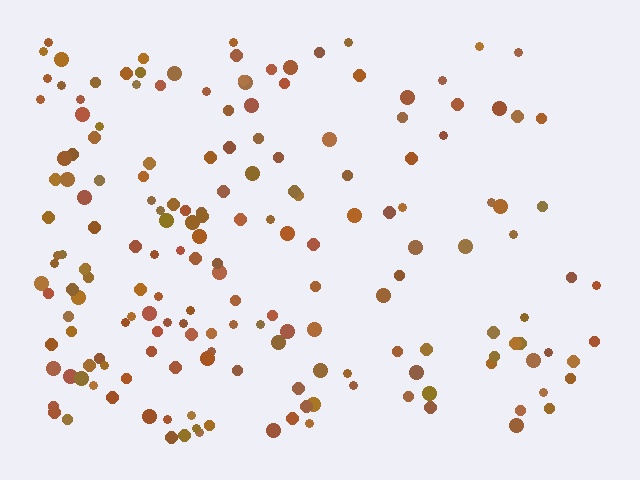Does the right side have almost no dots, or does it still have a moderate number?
Still a moderate number, just noticeably fewer than the left.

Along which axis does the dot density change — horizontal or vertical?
Horizontal.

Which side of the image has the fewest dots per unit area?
The right.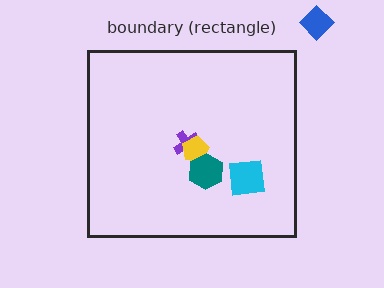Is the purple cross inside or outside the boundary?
Inside.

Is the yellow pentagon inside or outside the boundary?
Inside.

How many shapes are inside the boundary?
4 inside, 1 outside.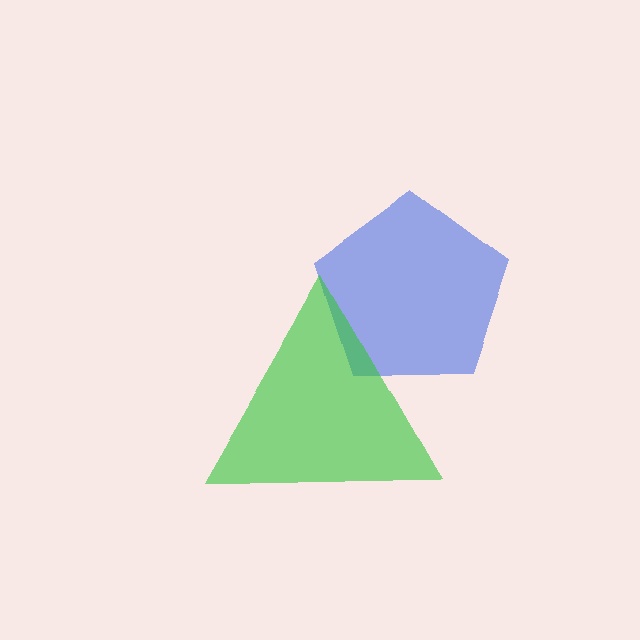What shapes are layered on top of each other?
The layered shapes are: a blue pentagon, a green triangle.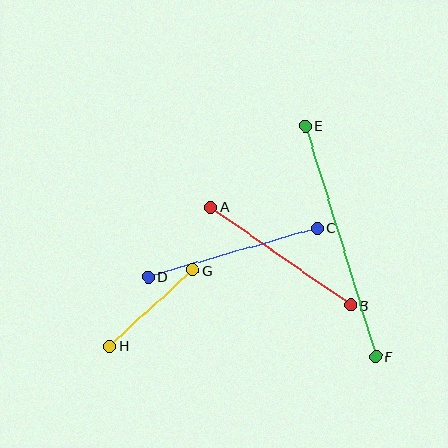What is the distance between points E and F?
The distance is approximately 241 pixels.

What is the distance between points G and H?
The distance is approximately 113 pixels.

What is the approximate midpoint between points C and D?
The midpoint is at approximately (233, 252) pixels.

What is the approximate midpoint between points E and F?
The midpoint is at approximately (340, 241) pixels.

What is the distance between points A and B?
The distance is approximately 171 pixels.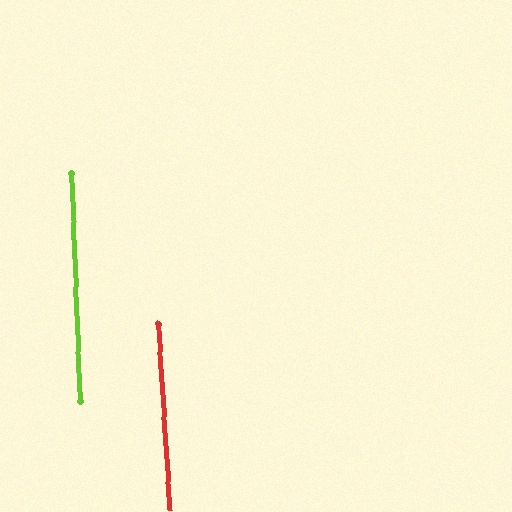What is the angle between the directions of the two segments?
Approximately 1 degree.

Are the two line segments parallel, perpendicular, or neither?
Parallel — their directions differ by only 1.4°.